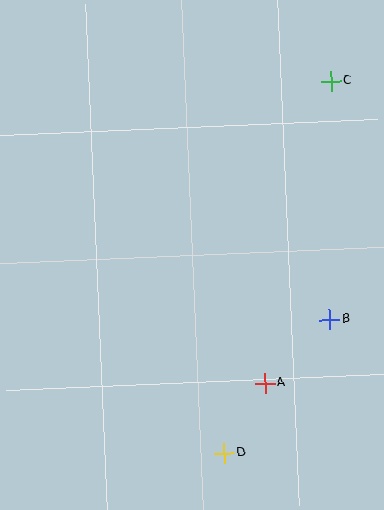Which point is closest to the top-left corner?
Point C is closest to the top-left corner.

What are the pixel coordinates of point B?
Point B is at (330, 319).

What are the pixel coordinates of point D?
Point D is at (224, 453).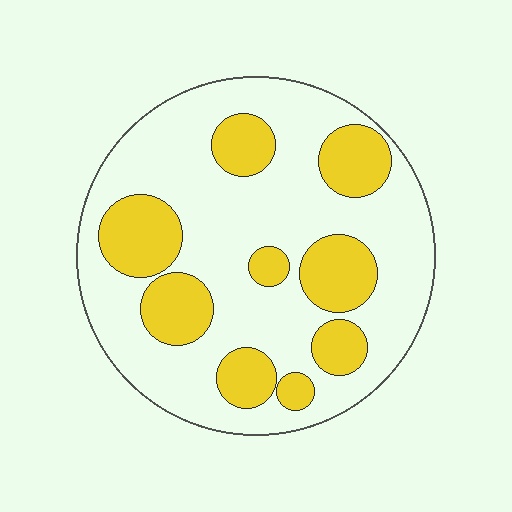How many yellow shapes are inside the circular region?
9.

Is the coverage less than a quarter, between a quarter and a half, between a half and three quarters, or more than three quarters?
Between a quarter and a half.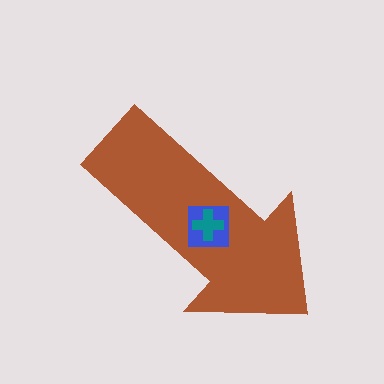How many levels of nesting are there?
3.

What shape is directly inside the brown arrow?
The blue square.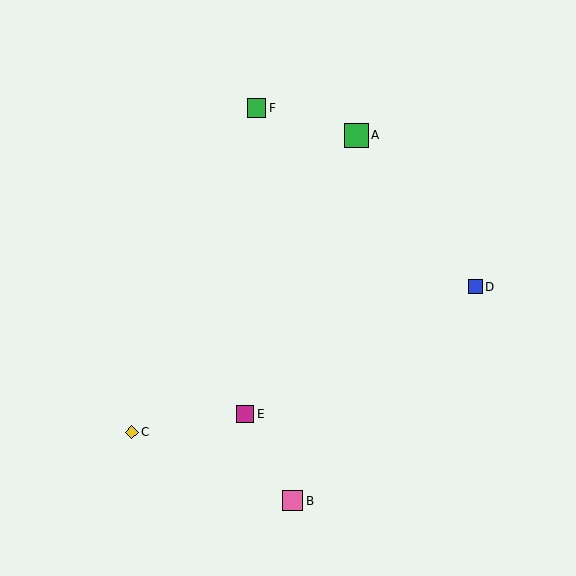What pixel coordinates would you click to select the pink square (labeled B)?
Click at (293, 501) to select the pink square B.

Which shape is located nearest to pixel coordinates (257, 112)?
The green square (labeled F) at (257, 108) is nearest to that location.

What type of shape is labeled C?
Shape C is a yellow diamond.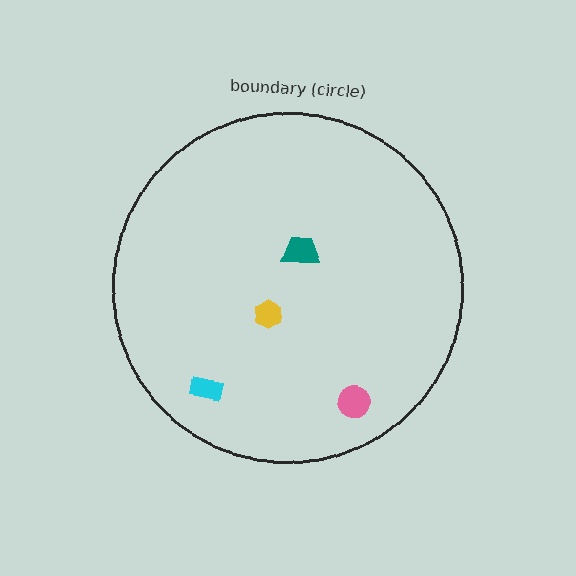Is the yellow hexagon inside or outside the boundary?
Inside.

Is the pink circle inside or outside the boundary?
Inside.